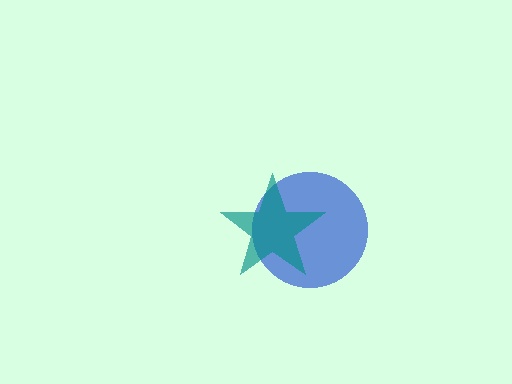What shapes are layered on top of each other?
The layered shapes are: a blue circle, a teal star.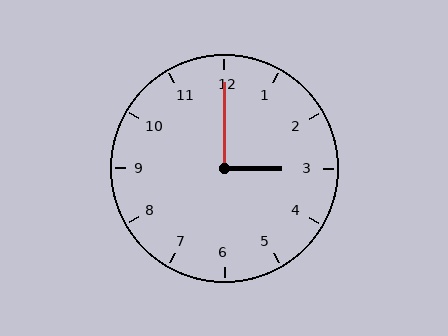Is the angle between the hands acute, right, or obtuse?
It is right.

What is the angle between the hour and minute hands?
Approximately 90 degrees.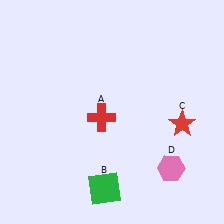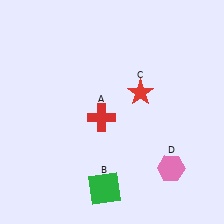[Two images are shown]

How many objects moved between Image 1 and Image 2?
1 object moved between the two images.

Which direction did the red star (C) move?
The red star (C) moved left.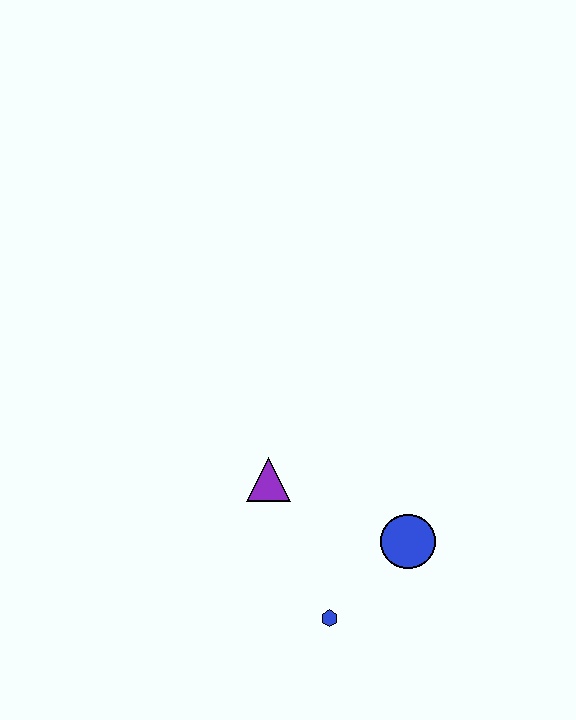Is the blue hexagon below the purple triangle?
Yes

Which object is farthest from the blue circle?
The purple triangle is farthest from the blue circle.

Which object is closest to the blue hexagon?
The blue circle is closest to the blue hexagon.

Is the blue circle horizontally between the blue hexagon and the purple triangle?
No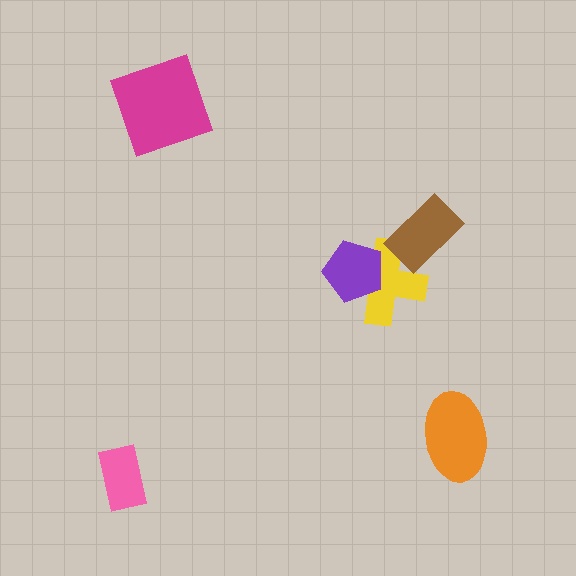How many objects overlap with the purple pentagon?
1 object overlaps with the purple pentagon.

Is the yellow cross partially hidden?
Yes, it is partially covered by another shape.